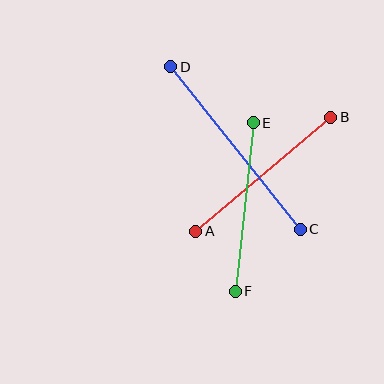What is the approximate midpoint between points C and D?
The midpoint is at approximately (235, 148) pixels.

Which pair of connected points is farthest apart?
Points C and D are farthest apart.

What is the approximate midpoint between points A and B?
The midpoint is at approximately (263, 174) pixels.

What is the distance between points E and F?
The distance is approximately 170 pixels.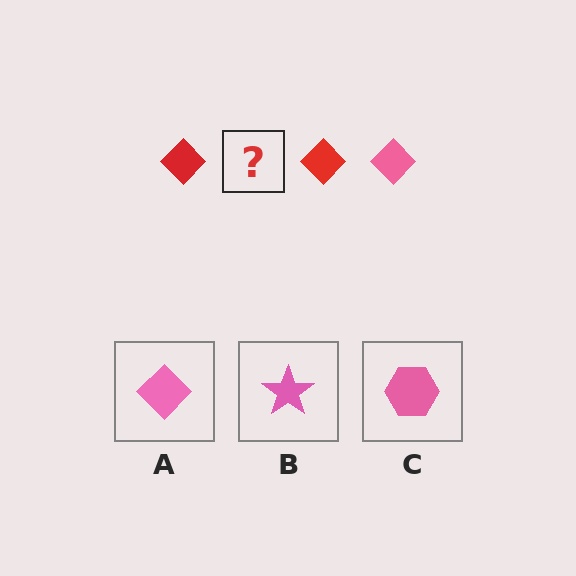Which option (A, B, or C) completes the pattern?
A.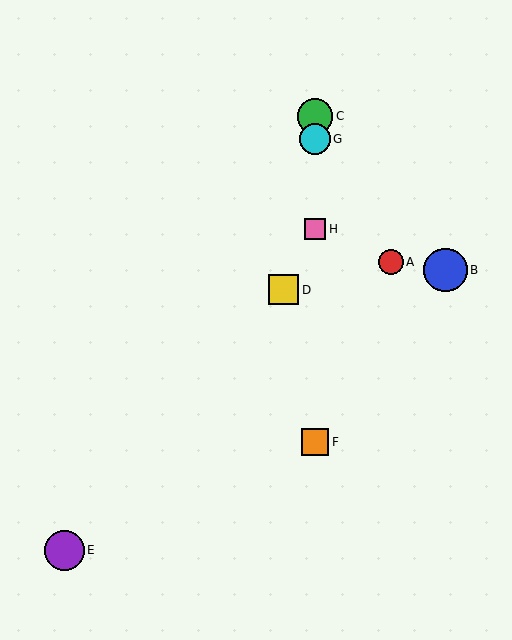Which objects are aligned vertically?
Objects C, F, G, H are aligned vertically.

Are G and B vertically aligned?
No, G is at x≈315 and B is at x≈446.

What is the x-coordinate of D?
Object D is at x≈284.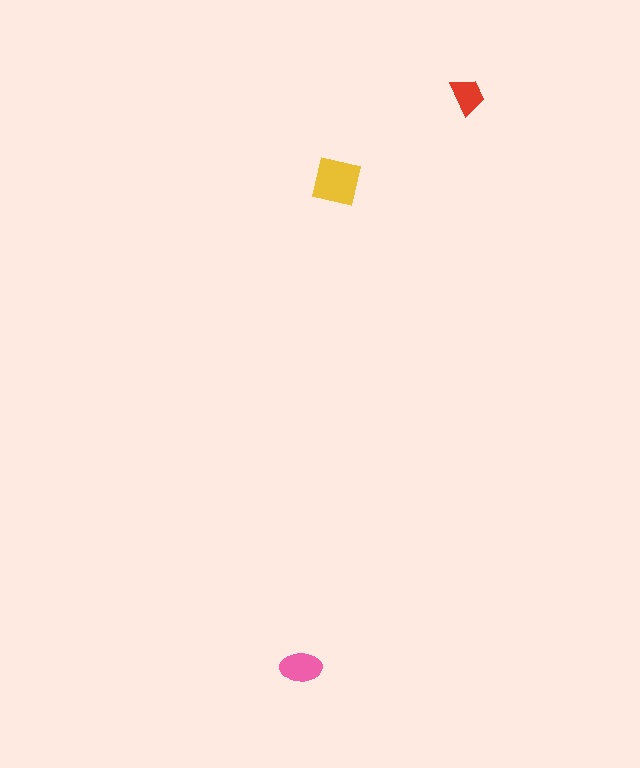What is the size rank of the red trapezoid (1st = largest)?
3rd.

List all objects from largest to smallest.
The yellow square, the pink ellipse, the red trapezoid.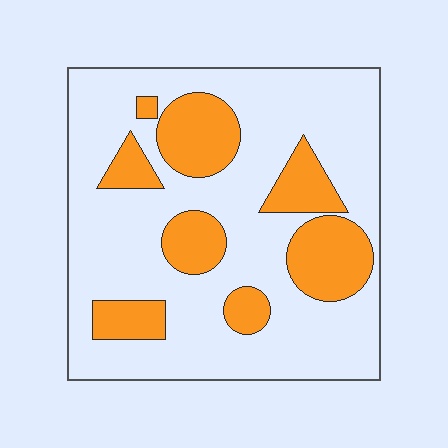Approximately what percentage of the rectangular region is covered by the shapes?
Approximately 25%.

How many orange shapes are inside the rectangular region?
8.